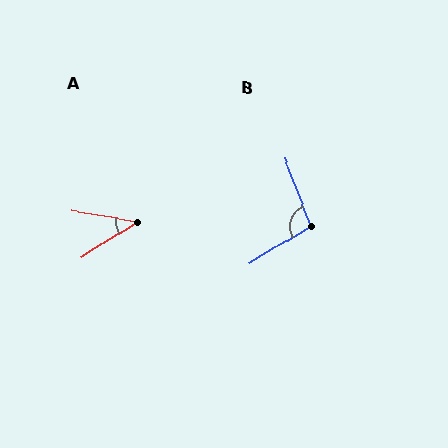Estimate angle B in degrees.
Approximately 100 degrees.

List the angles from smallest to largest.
A (41°), B (100°).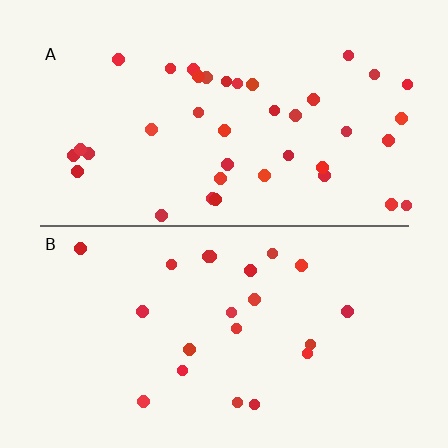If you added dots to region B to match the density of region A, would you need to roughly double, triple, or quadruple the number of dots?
Approximately double.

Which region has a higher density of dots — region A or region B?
A (the top).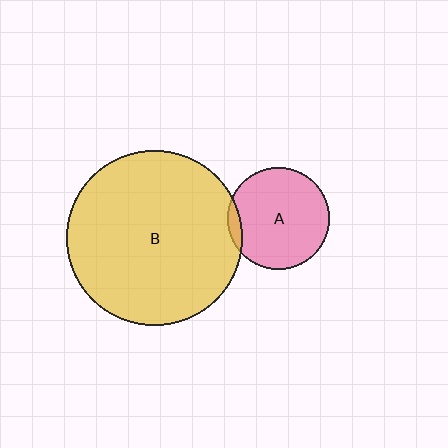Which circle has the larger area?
Circle B (yellow).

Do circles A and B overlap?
Yes.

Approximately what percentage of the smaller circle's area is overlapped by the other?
Approximately 5%.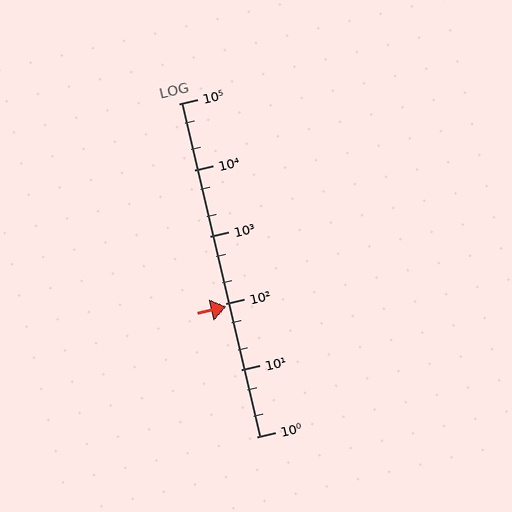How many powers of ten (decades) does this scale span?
The scale spans 5 decades, from 1 to 100000.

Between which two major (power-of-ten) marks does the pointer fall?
The pointer is between 10 and 100.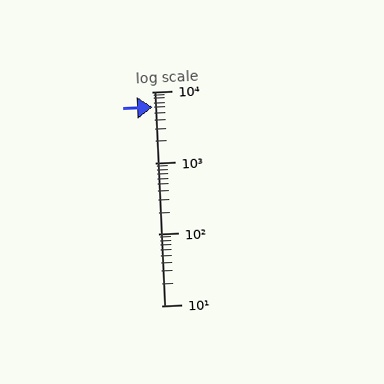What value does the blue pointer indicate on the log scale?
The pointer indicates approximately 6000.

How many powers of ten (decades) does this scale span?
The scale spans 3 decades, from 10 to 10000.